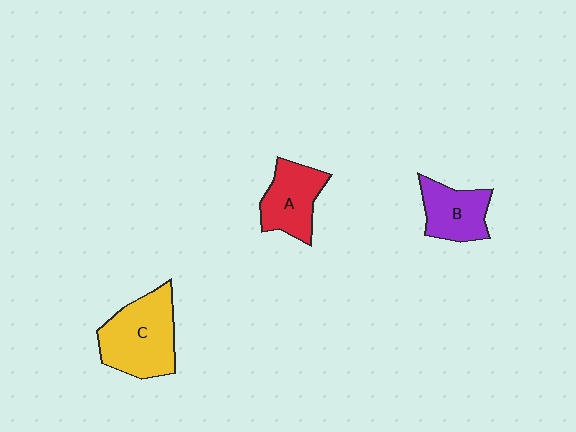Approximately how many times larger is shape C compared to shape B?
Approximately 1.6 times.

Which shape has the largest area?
Shape C (yellow).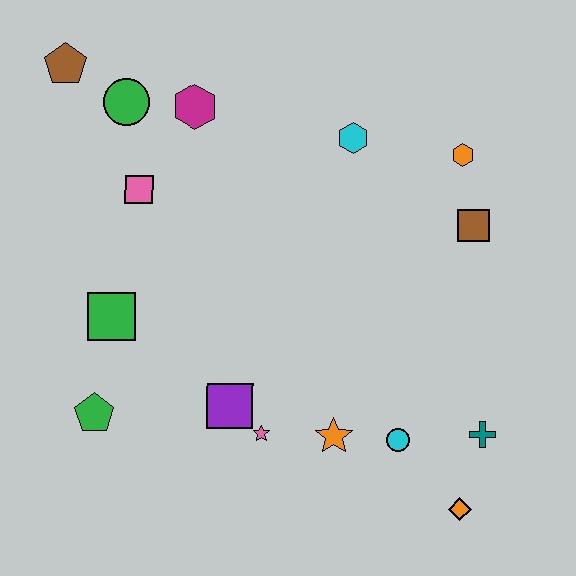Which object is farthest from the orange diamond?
The brown pentagon is farthest from the orange diamond.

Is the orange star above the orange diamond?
Yes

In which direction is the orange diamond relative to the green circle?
The orange diamond is below the green circle.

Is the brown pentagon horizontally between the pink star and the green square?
No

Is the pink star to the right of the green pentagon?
Yes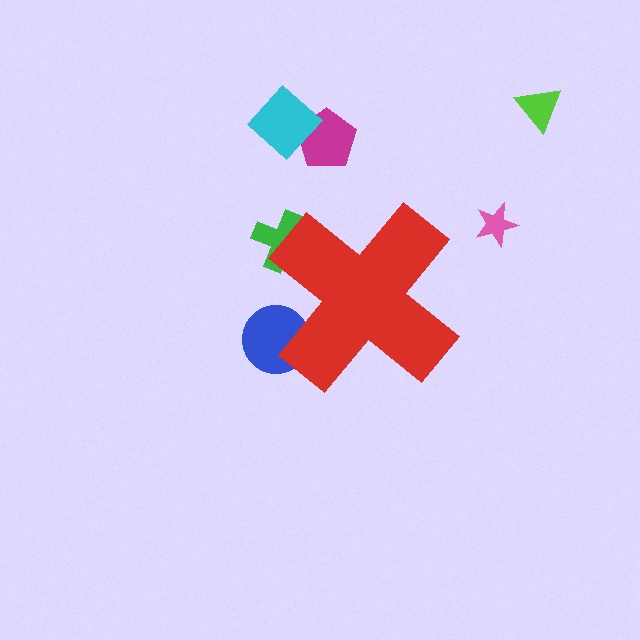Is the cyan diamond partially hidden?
No, the cyan diamond is fully visible.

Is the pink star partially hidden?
No, the pink star is fully visible.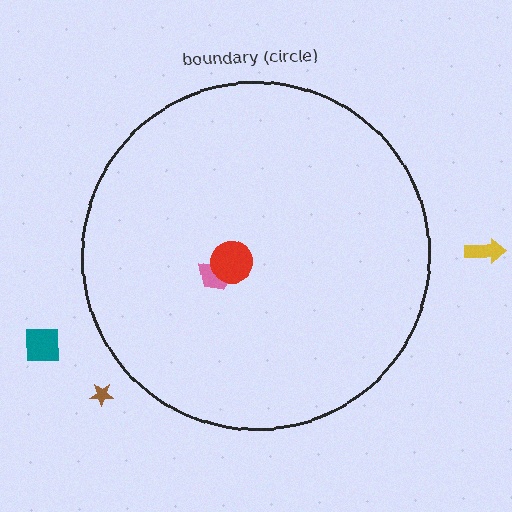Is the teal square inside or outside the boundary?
Outside.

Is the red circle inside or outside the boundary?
Inside.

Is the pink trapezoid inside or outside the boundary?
Inside.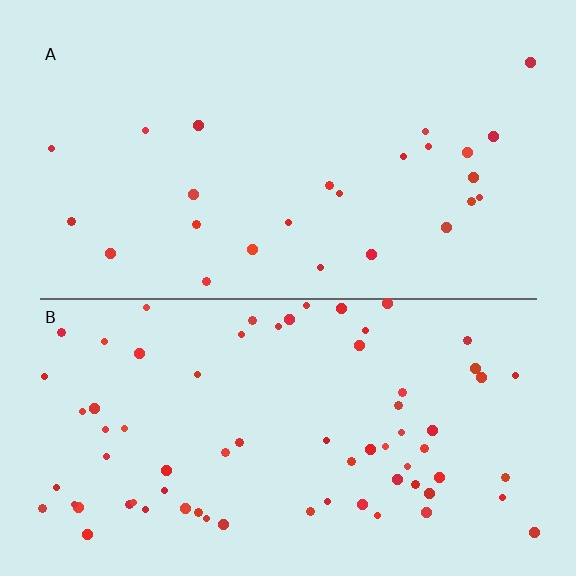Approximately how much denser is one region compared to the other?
Approximately 2.8× — region B over region A.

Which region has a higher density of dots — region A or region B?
B (the bottom).